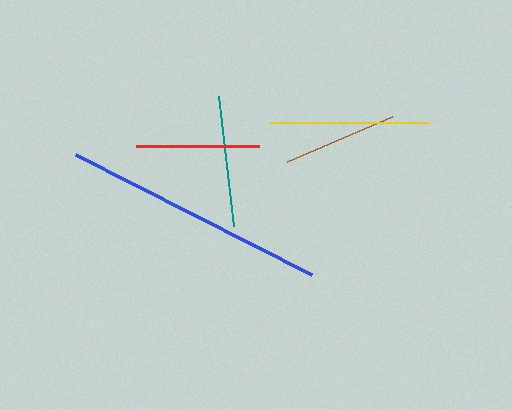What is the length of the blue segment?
The blue segment is approximately 266 pixels long.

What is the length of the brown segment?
The brown segment is approximately 115 pixels long.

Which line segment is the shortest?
The brown line is the shortest at approximately 115 pixels.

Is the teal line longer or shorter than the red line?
The teal line is longer than the red line.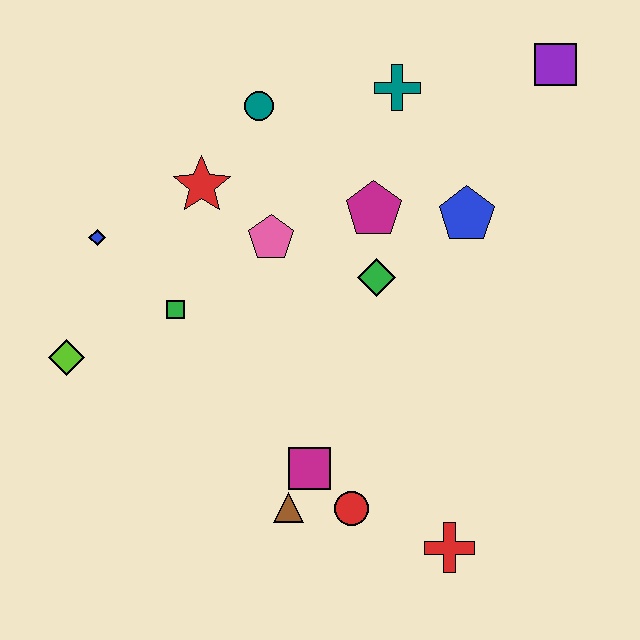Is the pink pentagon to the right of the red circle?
No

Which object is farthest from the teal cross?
The red cross is farthest from the teal cross.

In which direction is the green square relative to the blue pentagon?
The green square is to the left of the blue pentagon.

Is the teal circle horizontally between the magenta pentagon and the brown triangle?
No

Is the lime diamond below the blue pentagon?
Yes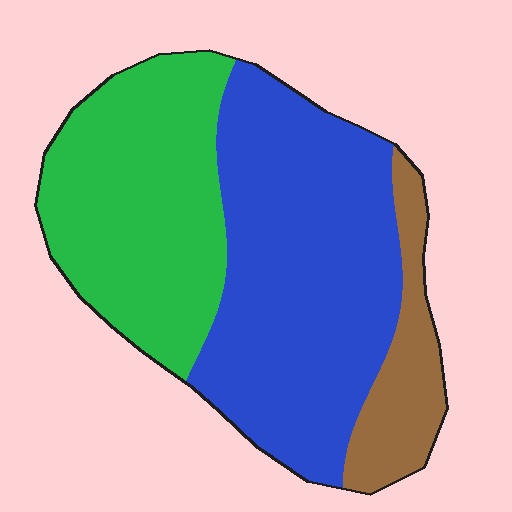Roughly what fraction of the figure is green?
Green takes up about three eighths (3/8) of the figure.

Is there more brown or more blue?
Blue.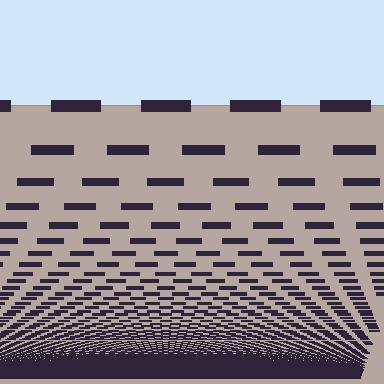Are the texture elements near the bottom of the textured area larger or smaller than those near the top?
Smaller. The gradient is inverted — elements near the bottom are smaller and denser.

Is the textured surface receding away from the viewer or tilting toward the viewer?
The surface appears to tilt toward the viewer. Texture elements get larger and sparser toward the top.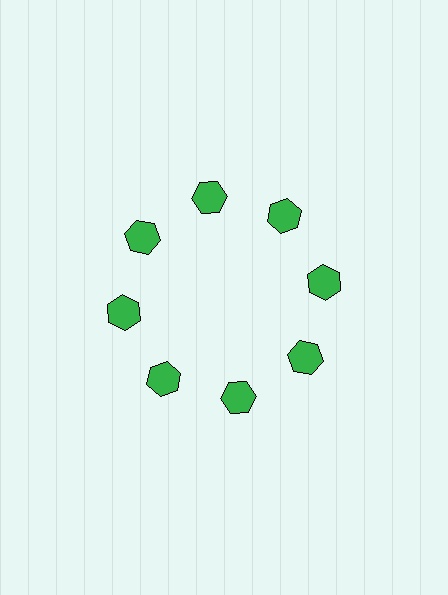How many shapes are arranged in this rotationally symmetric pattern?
There are 8 shapes, arranged in 8 groups of 1.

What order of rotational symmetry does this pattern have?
This pattern has 8-fold rotational symmetry.